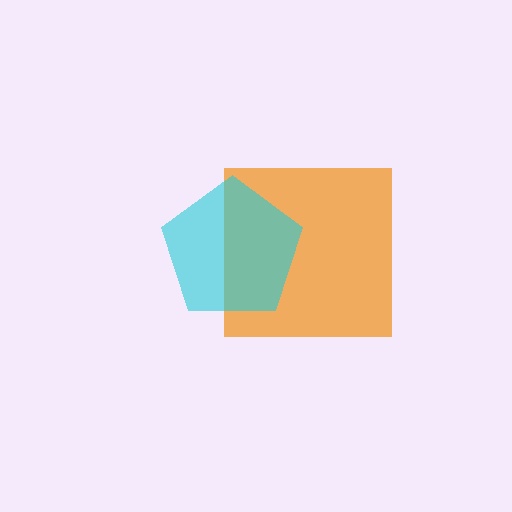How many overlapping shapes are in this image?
There are 2 overlapping shapes in the image.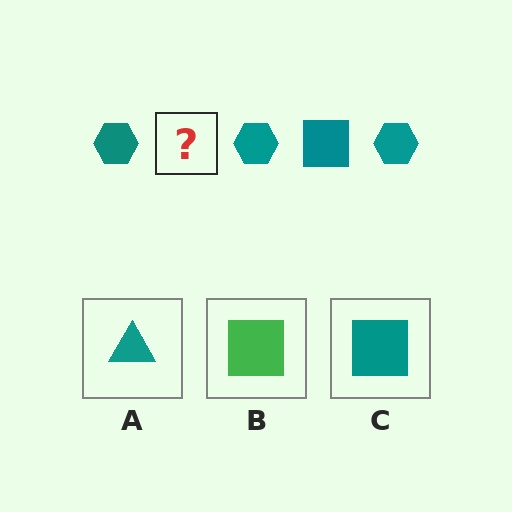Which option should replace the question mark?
Option C.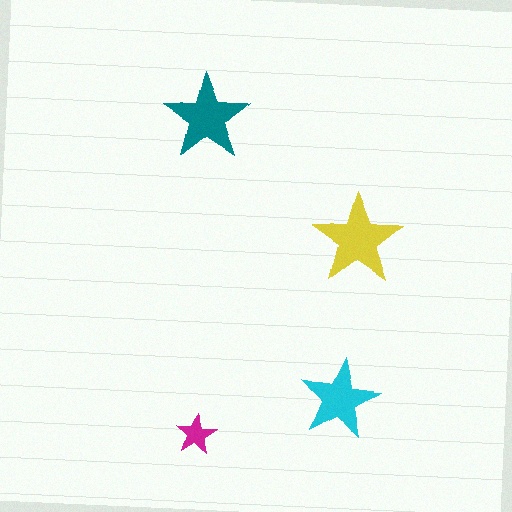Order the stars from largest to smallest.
the yellow one, the teal one, the cyan one, the magenta one.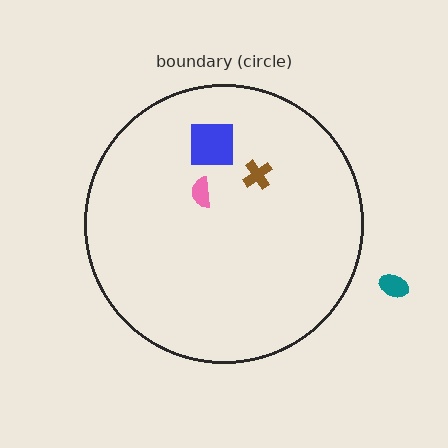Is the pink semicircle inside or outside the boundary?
Inside.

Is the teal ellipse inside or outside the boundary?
Outside.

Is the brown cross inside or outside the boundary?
Inside.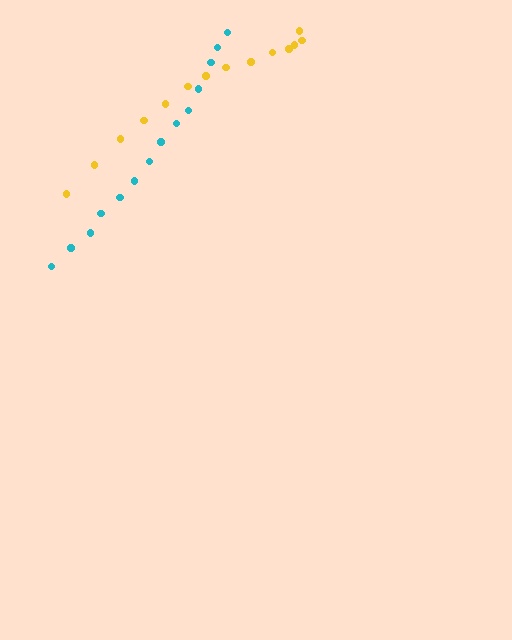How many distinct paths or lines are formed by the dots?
There are 2 distinct paths.